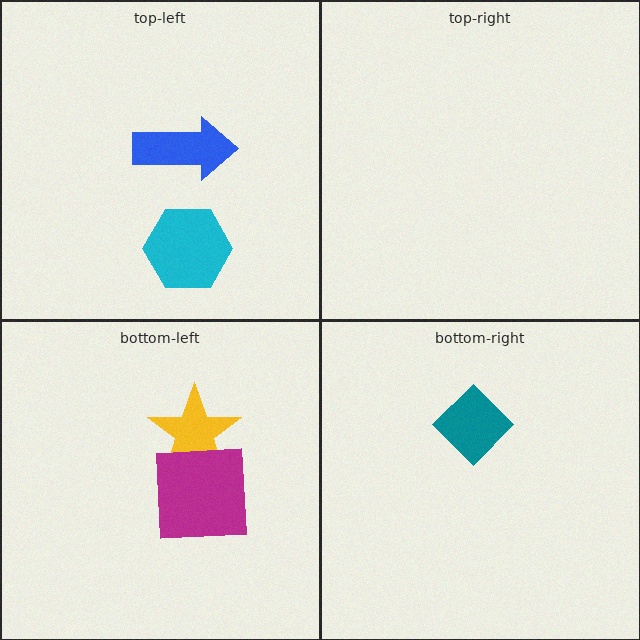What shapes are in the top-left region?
The cyan hexagon, the blue arrow.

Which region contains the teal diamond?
The bottom-right region.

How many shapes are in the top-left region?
2.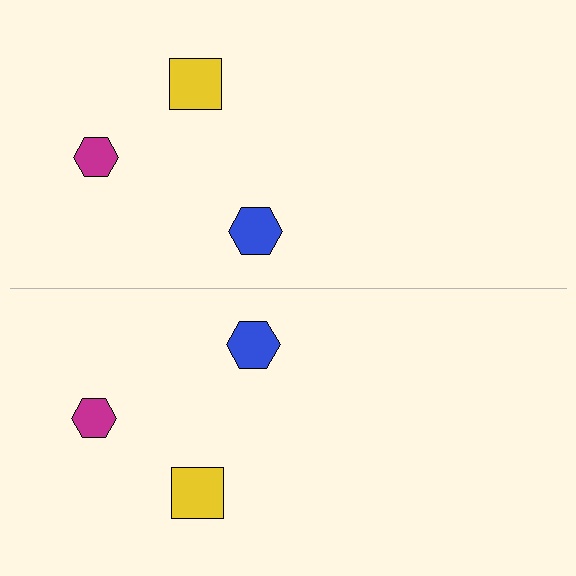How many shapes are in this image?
There are 6 shapes in this image.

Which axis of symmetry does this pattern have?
The pattern has a horizontal axis of symmetry running through the center of the image.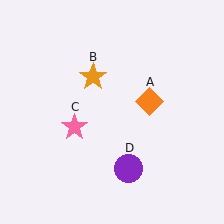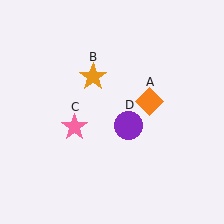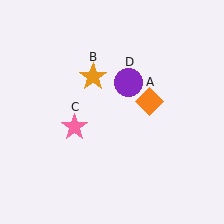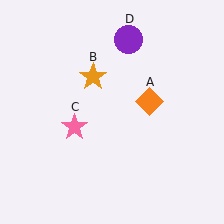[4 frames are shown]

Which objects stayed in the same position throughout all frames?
Orange diamond (object A) and orange star (object B) and pink star (object C) remained stationary.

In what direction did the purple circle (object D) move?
The purple circle (object D) moved up.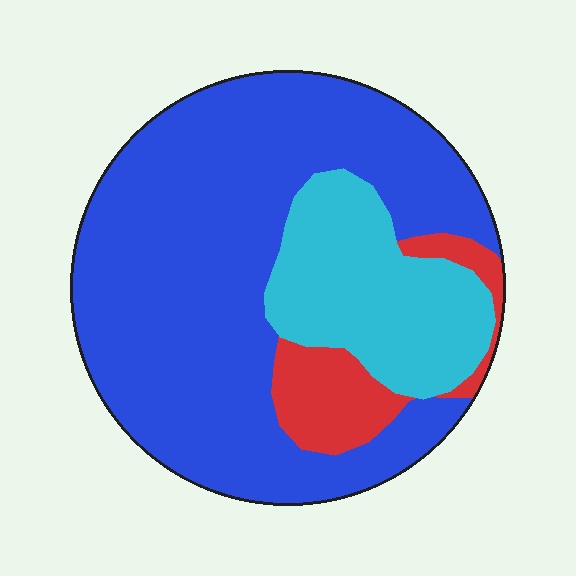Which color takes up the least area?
Red, at roughly 10%.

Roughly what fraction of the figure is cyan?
Cyan covers around 20% of the figure.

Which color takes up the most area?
Blue, at roughly 70%.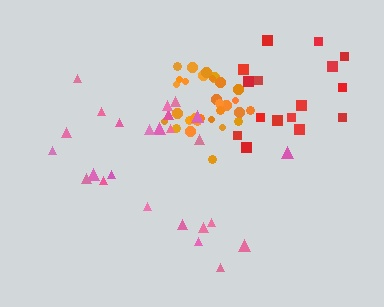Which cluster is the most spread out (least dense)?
Pink.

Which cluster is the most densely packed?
Orange.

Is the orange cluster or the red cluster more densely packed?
Orange.